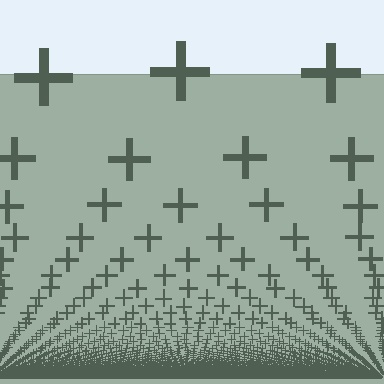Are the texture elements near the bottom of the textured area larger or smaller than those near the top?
Smaller. The gradient is inverted — elements near the bottom are smaller and denser.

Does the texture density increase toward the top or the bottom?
Density increases toward the bottom.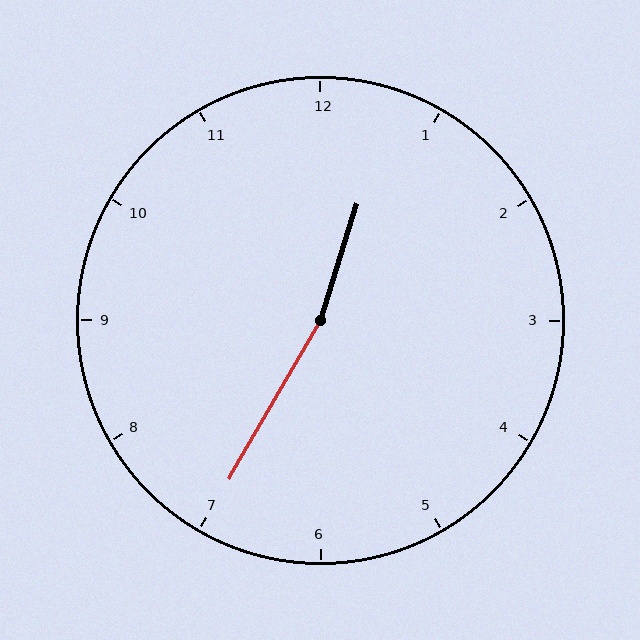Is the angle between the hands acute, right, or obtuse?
It is obtuse.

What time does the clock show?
12:35.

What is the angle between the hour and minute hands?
Approximately 168 degrees.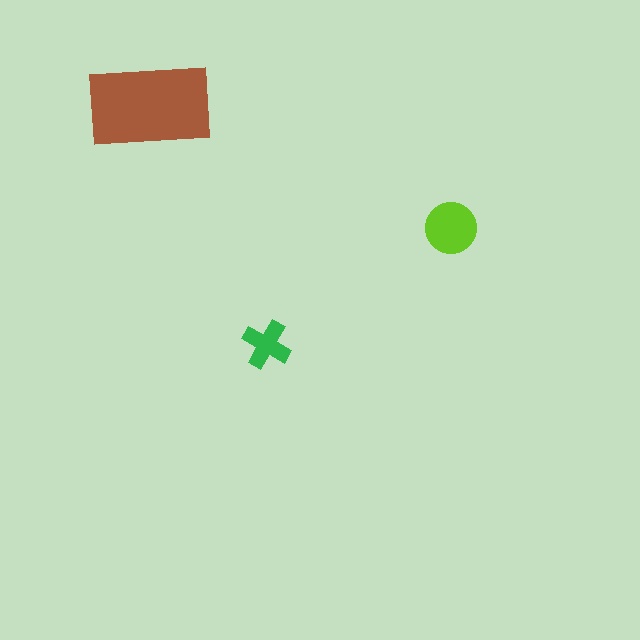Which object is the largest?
The brown rectangle.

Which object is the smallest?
The green cross.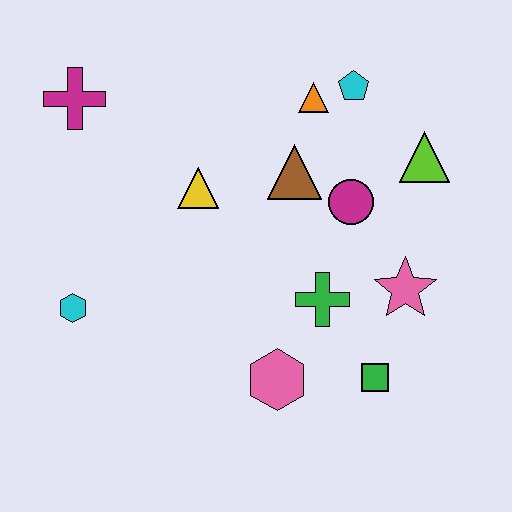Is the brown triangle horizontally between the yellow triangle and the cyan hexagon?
No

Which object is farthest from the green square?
The magenta cross is farthest from the green square.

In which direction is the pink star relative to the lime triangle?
The pink star is below the lime triangle.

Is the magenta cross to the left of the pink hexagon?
Yes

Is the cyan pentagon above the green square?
Yes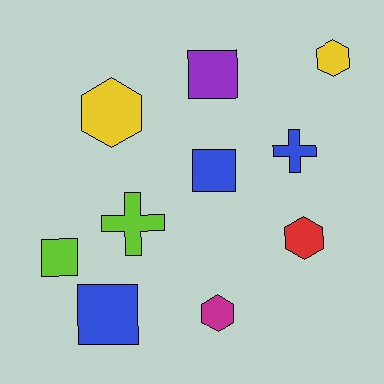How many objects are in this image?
There are 10 objects.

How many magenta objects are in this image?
There is 1 magenta object.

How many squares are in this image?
There are 4 squares.